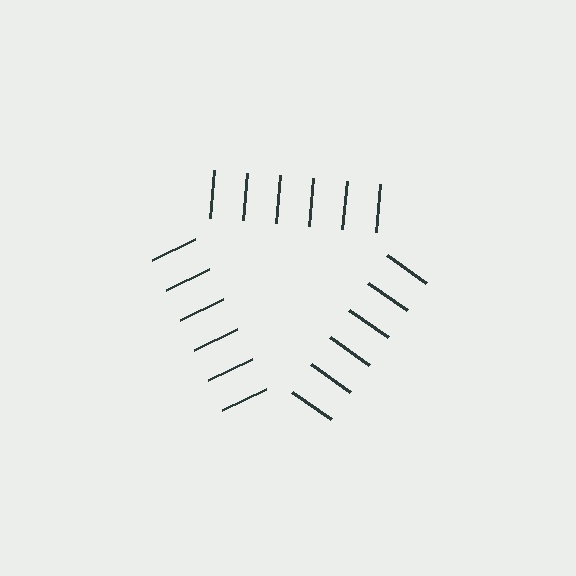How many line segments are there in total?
18 — 6 along each of the 3 edges.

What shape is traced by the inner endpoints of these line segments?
An illusory triangle — the line segments terminate on its edges but no continuous stroke is drawn.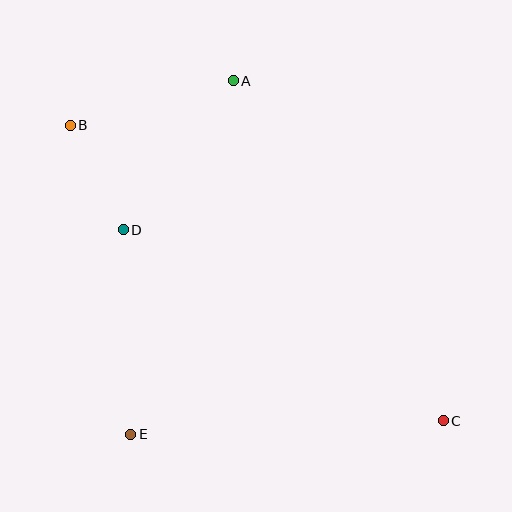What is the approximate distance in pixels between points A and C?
The distance between A and C is approximately 400 pixels.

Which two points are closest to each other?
Points B and D are closest to each other.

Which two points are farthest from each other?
Points B and C are farthest from each other.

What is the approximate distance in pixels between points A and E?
The distance between A and E is approximately 368 pixels.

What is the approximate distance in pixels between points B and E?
The distance between B and E is approximately 315 pixels.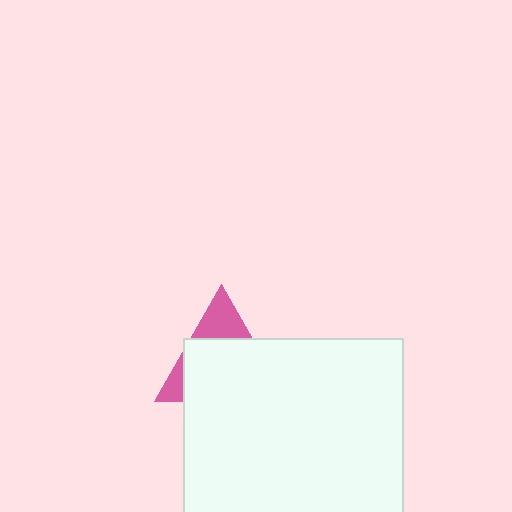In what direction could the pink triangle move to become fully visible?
The pink triangle could move up. That would shift it out from behind the white square entirely.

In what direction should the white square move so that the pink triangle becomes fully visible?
The white square should move down. That is the shortest direction to clear the overlap and leave the pink triangle fully visible.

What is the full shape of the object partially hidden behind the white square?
The partially hidden object is a pink triangle.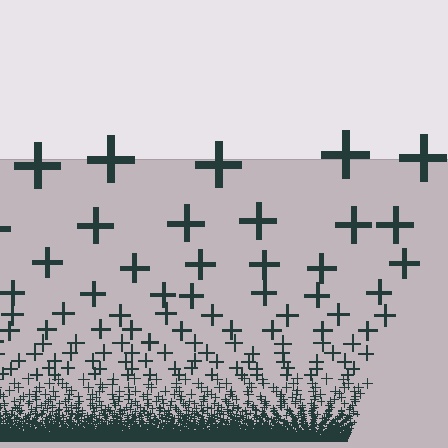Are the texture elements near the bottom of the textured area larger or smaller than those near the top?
Smaller. The gradient is inverted — elements near the bottom are smaller and denser.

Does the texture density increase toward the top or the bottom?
Density increases toward the bottom.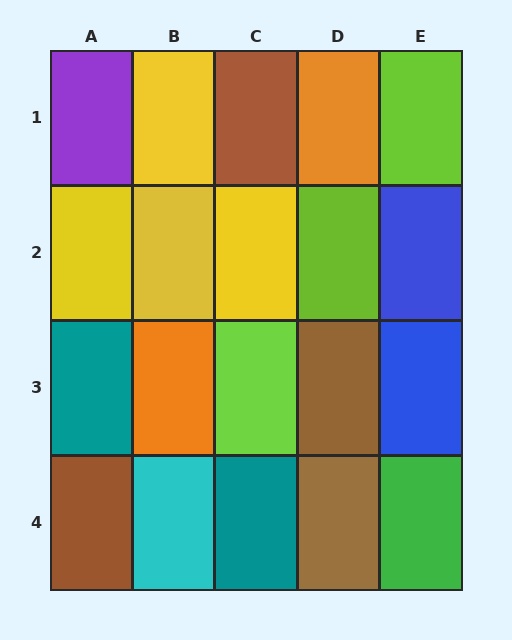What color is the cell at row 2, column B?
Yellow.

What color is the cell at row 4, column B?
Cyan.